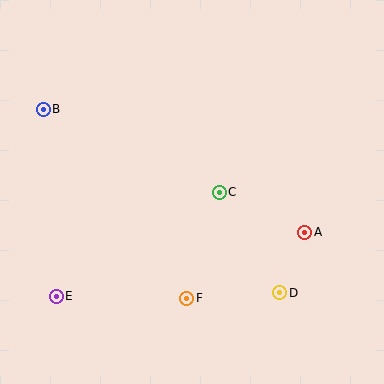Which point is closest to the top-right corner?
Point A is closest to the top-right corner.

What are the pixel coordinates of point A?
Point A is at (305, 232).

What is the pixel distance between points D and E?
The distance between D and E is 224 pixels.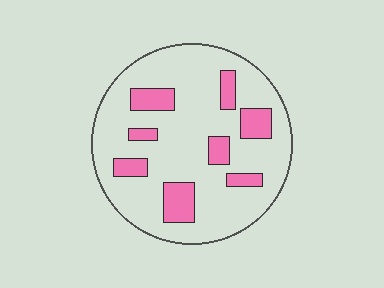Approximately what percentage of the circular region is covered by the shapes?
Approximately 20%.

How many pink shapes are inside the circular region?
8.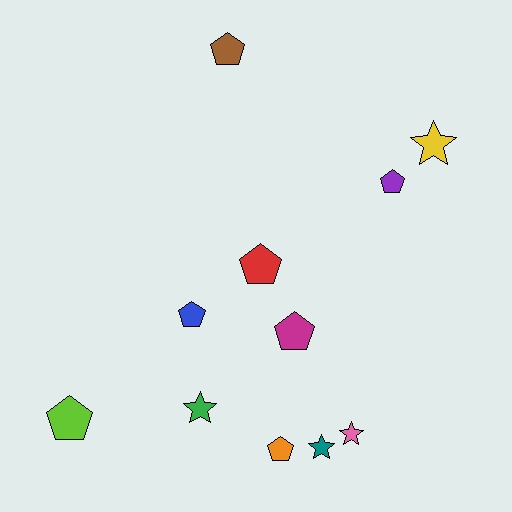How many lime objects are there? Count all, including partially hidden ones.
There is 1 lime object.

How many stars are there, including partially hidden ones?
There are 4 stars.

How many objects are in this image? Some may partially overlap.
There are 11 objects.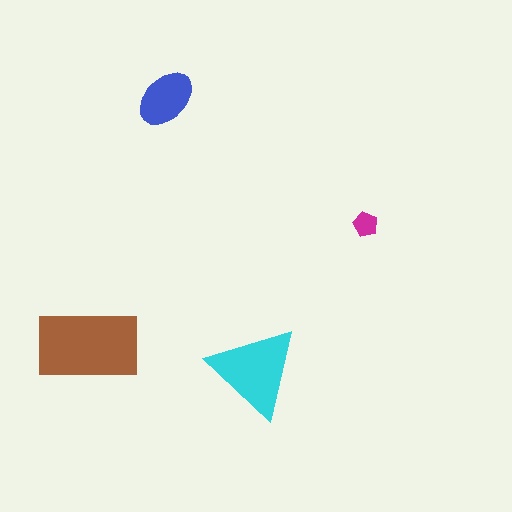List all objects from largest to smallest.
The brown rectangle, the cyan triangle, the blue ellipse, the magenta pentagon.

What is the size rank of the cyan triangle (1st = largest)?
2nd.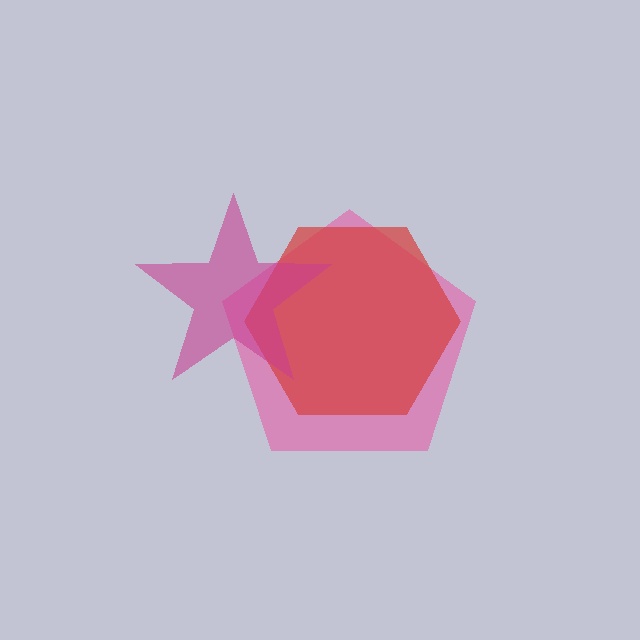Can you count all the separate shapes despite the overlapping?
Yes, there are 3 separate shapes.